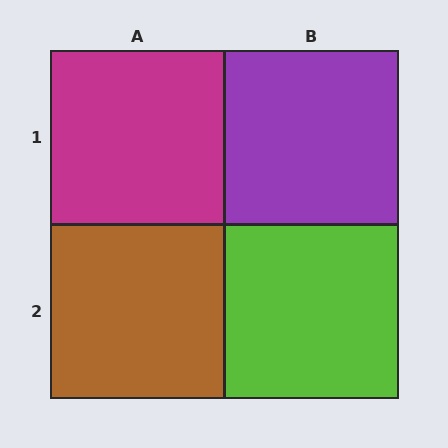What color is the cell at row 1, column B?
Purple.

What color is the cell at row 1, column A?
Magenta.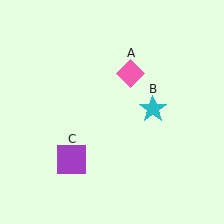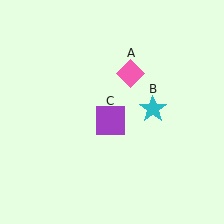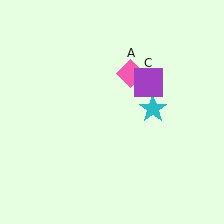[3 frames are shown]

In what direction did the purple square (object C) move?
The purple square (object C) moved up and to the right.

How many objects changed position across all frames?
1 object changed position: purple square (object C).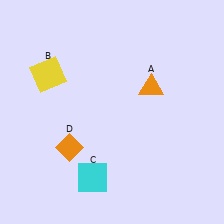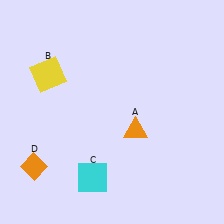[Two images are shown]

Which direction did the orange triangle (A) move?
The orange triangle (A) moved down.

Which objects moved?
The objects that moved are: the orange triangle (A), the orange diamond (D).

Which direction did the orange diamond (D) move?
The orange diamond (D) moved left.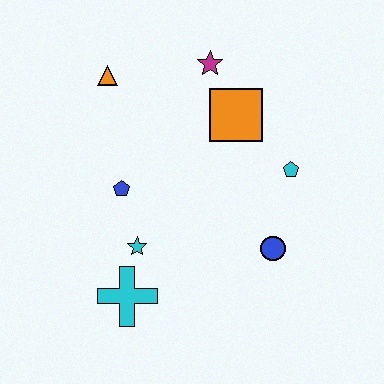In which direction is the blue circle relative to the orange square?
The blue circle is below the orange square.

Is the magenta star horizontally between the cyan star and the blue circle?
Yes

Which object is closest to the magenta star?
The orange square is closest to the magenta star.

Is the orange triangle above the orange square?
Yes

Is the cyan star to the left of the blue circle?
Yes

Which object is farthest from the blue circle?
The orange triangle is farthest from the blue circle.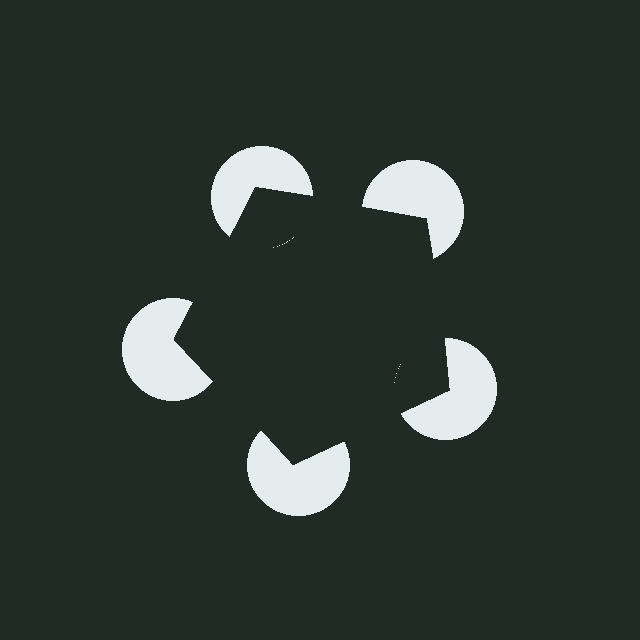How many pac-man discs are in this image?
There are 5 — one at each vertex of the illusory pentagon.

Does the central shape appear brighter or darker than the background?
It typically appears slightly darker than the background, even though no actual brightness change is drawn.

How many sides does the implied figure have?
5 sides.